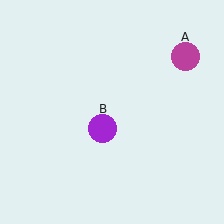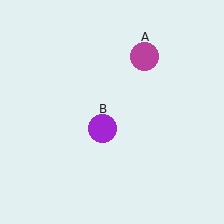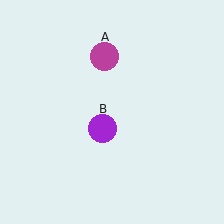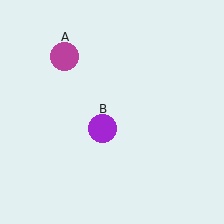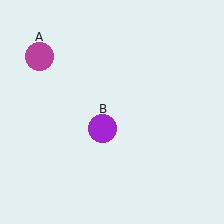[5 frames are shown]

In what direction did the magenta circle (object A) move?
The magenta circle (object A) moved left.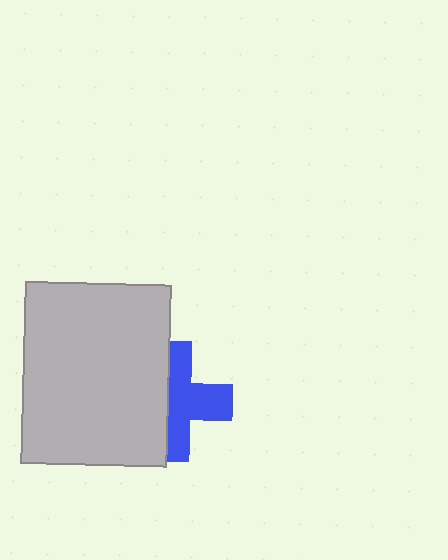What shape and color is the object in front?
The object in front is a light gray rectangle.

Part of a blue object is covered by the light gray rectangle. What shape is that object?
It is a cross.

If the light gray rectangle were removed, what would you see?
You would see the complete blue cross.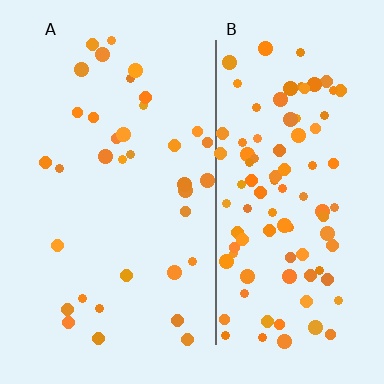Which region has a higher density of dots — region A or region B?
B (the right).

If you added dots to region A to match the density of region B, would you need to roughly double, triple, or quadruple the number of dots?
Approximately triple.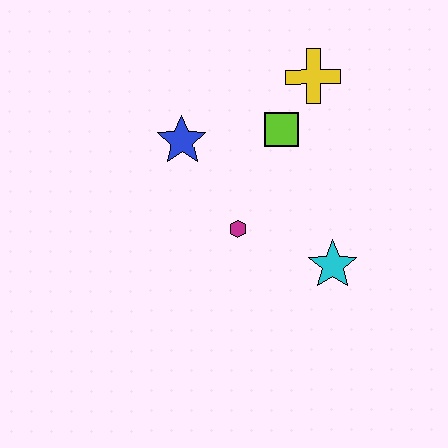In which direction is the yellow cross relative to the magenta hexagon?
The yellow cross is above the magenta hexagon.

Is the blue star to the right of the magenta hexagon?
No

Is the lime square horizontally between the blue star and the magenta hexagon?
No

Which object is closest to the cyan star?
The magenta hexagon is closest to the cyan star.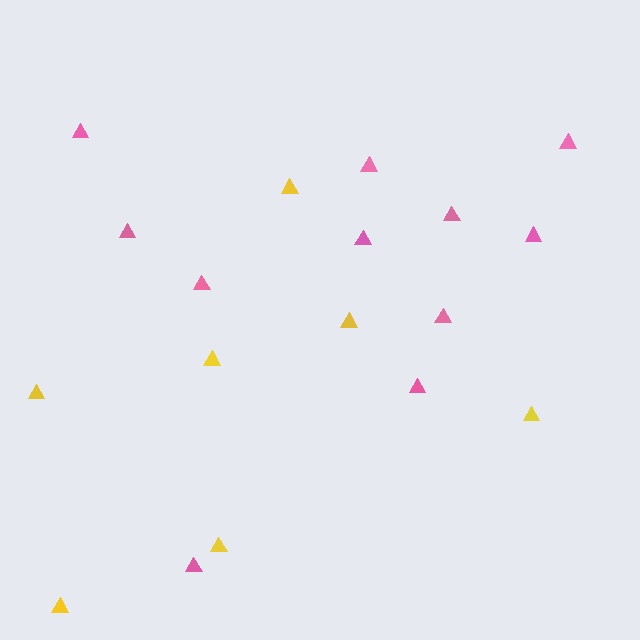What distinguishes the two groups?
There are 2 groups: one group of pink triangles (11) and one group of yellow triangles (7).